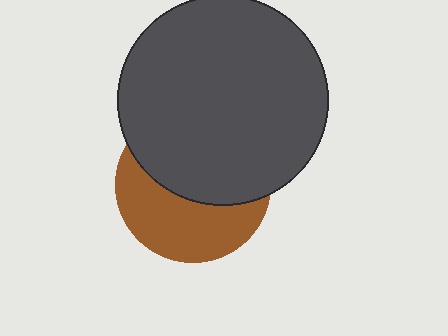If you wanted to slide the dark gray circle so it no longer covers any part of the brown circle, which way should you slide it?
Slide it up — that is the most direct way to separate the two shapes.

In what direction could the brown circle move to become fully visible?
The brown circle could move down. That would shift it out from behind the dark gray circle entirely.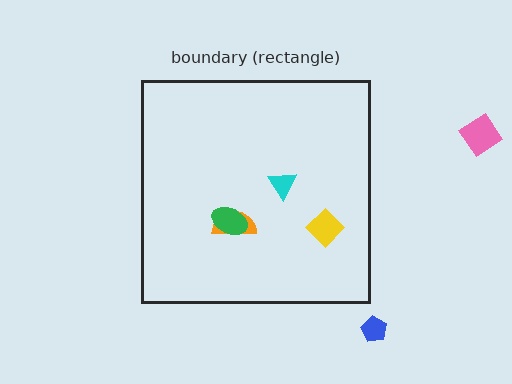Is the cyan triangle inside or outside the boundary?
Inside.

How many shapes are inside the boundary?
4 inside, 2 outside.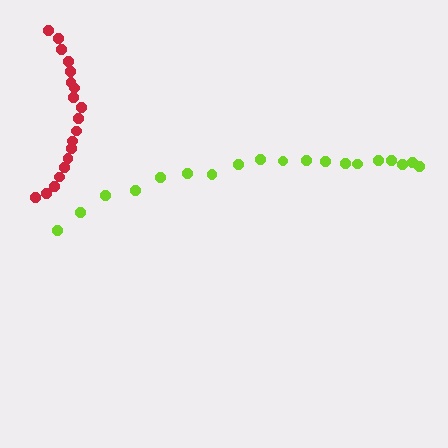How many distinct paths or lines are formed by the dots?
There are 2 distinct paths.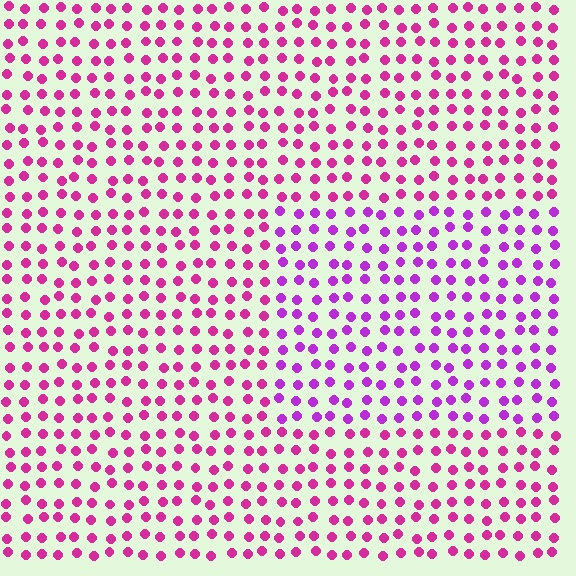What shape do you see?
I see a rectangle.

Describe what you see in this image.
The image is filled with small magenta elements in a uniform arrangement. A rectangle-shaped region is visible where the elements are tinted to a slightly different hue, forming a subtle color boundary.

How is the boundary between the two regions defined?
The boundary is defined purely by a slight shift in hue (about 31 degrees). Spacing, size, and orientation are identical on both sides.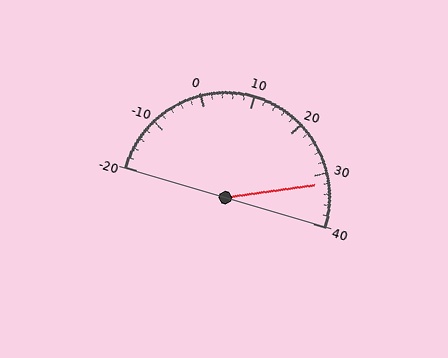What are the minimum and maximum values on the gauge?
The gauge ranges from -20 to 40.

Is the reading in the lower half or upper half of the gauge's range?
The reading is in the upper half of the range (-20 to 40).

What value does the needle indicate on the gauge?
The needle indicates approximately 32.